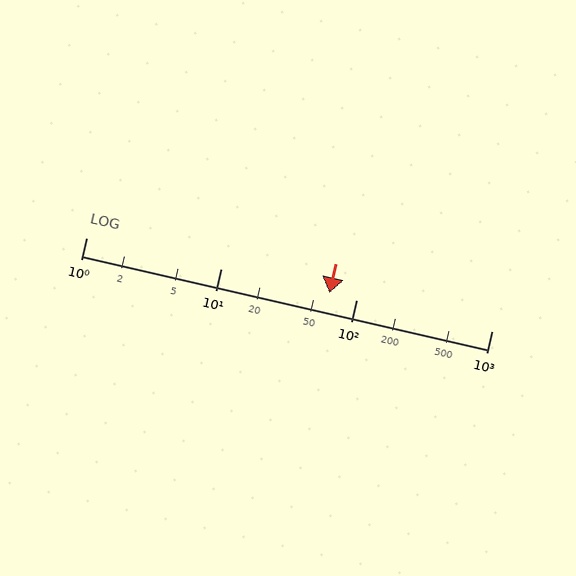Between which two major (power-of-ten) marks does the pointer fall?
The pointer is between 10 and 100.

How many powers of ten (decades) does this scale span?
The scale spans 3 decades, from 1 to 1000.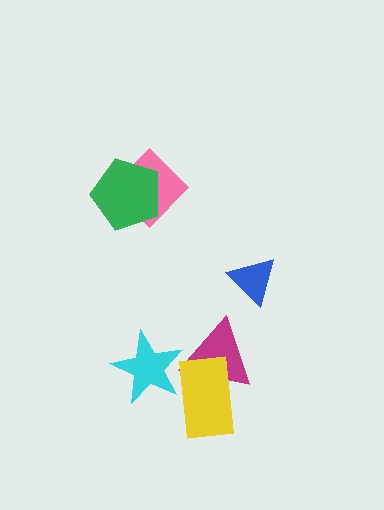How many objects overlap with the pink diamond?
1 object overlaps with the pink diamond.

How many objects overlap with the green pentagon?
1 object overlaps with the green pentagon.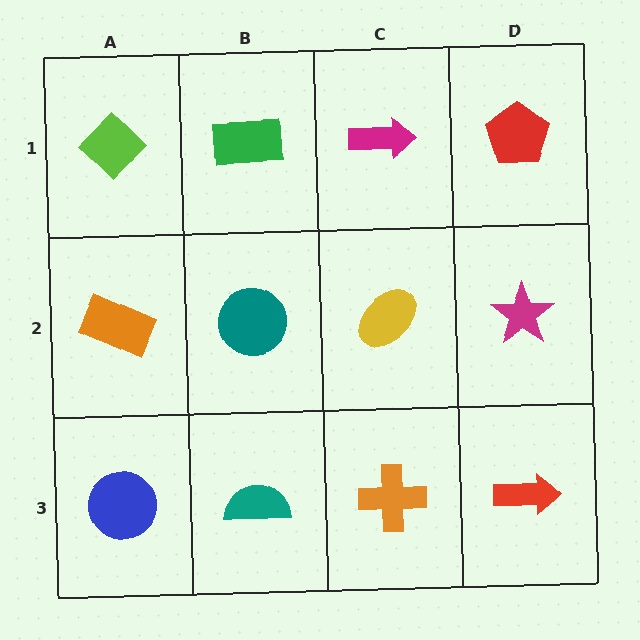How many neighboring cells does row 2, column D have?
3.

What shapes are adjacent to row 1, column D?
A magenta star (row 2, column D), a magenta arrow (row 1, column C).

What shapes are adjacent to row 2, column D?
A red pentagon (row 1, column D), a red arrow (row 3, column D), a yellow ellipse (row 2, column C).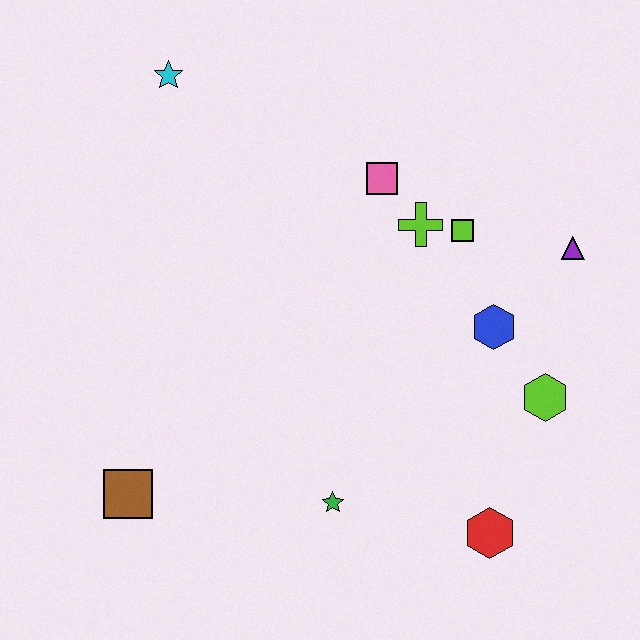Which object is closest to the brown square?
The green star is closest to the brown square.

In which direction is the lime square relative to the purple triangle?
The lime square is to the left of the purple triangle.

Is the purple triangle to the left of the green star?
No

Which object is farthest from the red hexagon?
The cyan star is farthest from the red hexagon.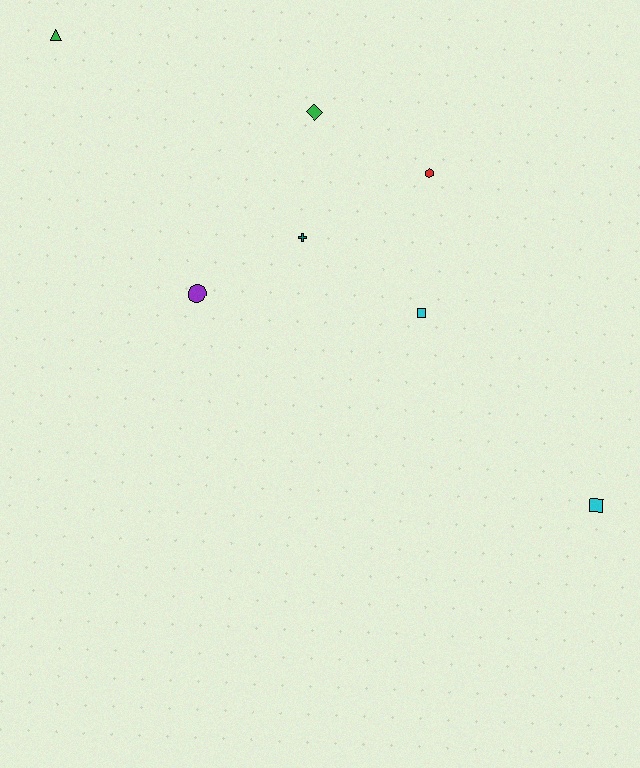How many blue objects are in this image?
There are no blue objects.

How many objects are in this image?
There are 7 objects.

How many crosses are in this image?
There is 1 cross.